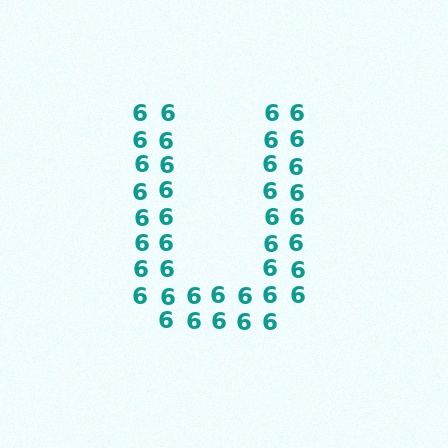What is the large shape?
The large shape is the letter U.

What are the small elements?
The small elements are digit 6's.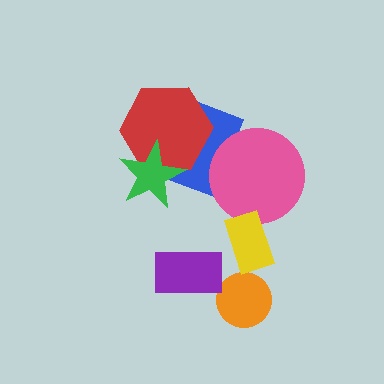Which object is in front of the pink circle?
The yellow rectangle is in front of the pink circle.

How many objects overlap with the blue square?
3 objects overlap with the blue square.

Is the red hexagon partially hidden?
Yes, it is partially covered by another shape.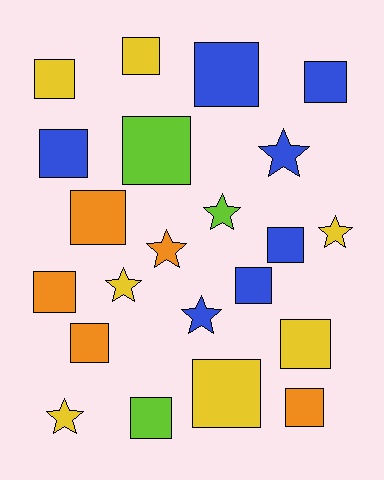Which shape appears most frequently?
Square, with 15 objects.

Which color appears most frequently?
Blue, with 7 objects.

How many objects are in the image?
There are 22 objects.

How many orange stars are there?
There is 1 orange star.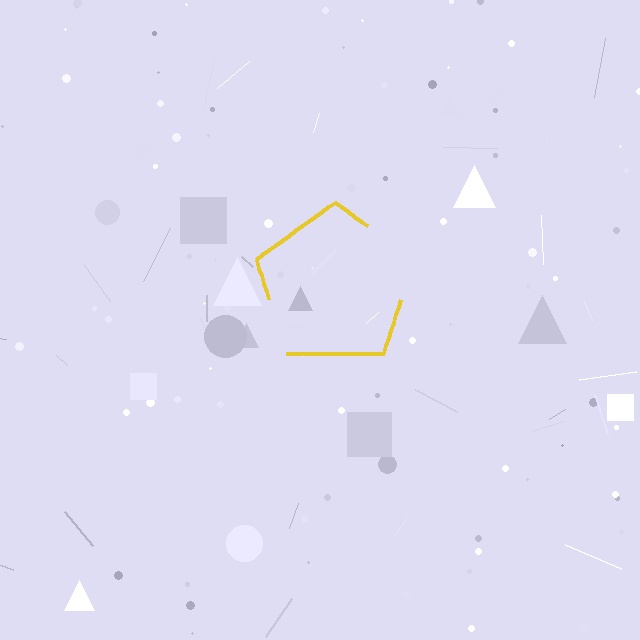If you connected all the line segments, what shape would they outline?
They would outline a pentagon.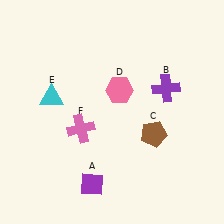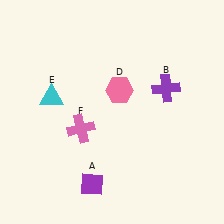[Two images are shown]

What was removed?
The brown pentagon (C) was removed in Image 2.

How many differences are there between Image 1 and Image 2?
There is 1 difference between the two images.